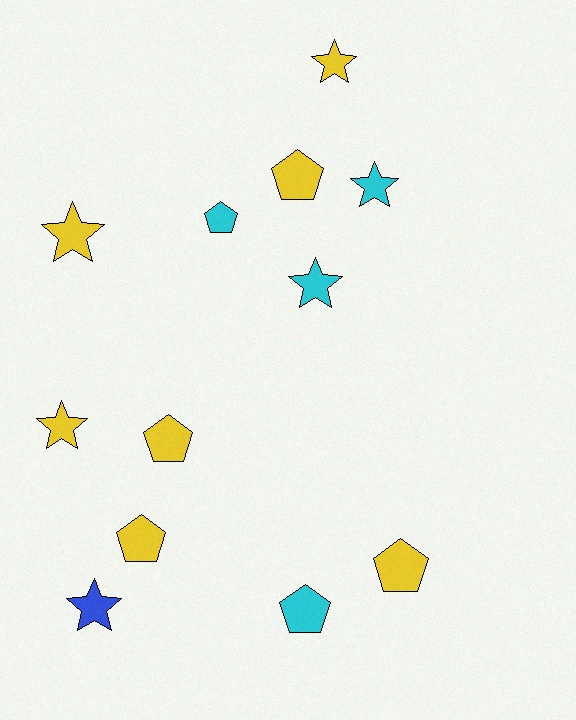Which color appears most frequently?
Yellow, with 7 objects.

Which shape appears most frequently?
Pentagon, with 6 objects.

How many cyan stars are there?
There are 2 cyan stars.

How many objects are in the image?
There are 12 objects.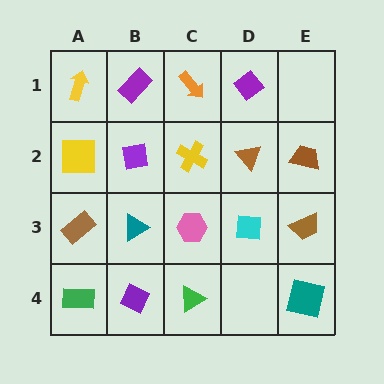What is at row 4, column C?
A green triangle.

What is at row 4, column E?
A teal square.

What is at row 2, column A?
A yellow square.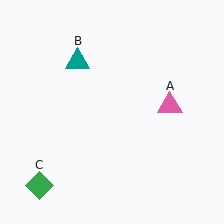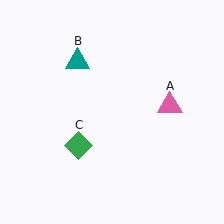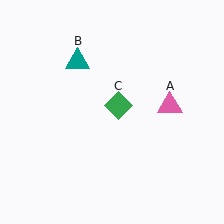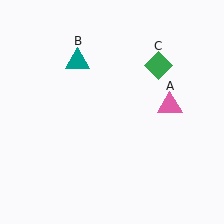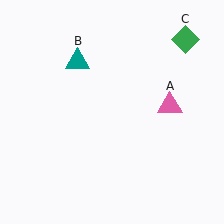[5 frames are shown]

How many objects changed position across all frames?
1 object changed position: green diamond (object C).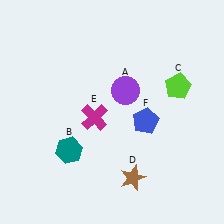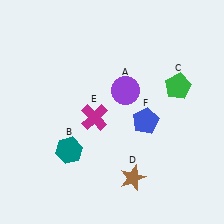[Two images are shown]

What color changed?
The pentagon (C) changed from lime in Image 1 to green in Image 2.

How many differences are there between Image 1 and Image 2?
There is 1 difference between the two images.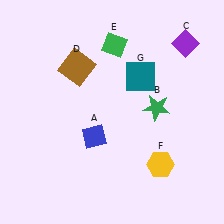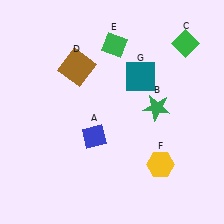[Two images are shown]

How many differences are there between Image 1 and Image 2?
There is 1 difference between the two images.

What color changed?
The diamond (C) changed from purple in Image 1 to green in Image 2.